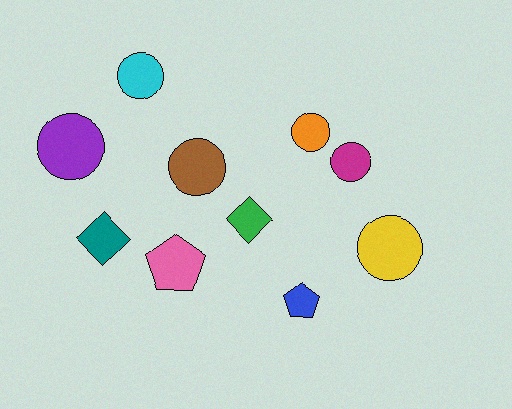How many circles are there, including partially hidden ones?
There are 6 circles.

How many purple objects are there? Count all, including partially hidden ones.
There is 1 purple object.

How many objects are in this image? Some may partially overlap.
There are 10 objects.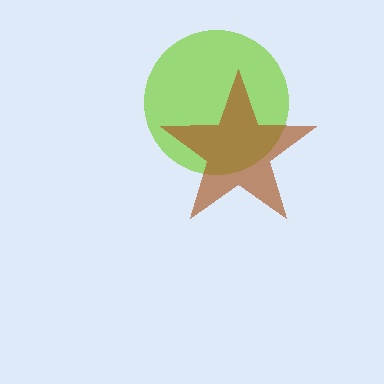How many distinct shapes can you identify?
There are 2 distinct shapes: a lime circle, a brown star.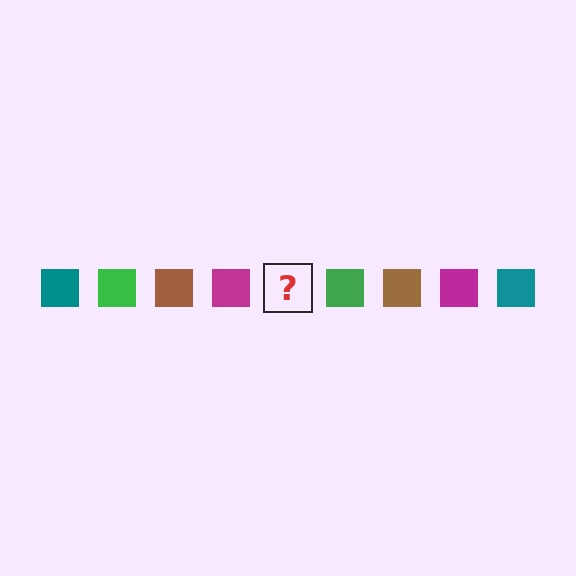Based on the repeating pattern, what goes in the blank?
The blank should be a teal square.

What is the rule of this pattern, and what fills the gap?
The rule is that the pattern cycles through teal, green, brown, magenta squares. The gap should be filled with a teal square.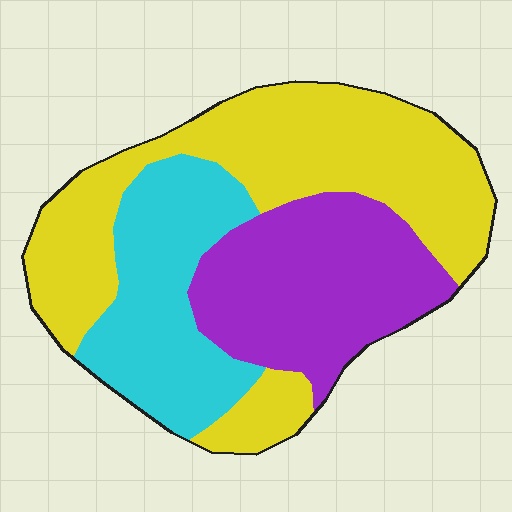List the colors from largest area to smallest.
From largest to smallest: yellow, purple, cyan.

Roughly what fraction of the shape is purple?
Purple covers roughly 30% of the shape.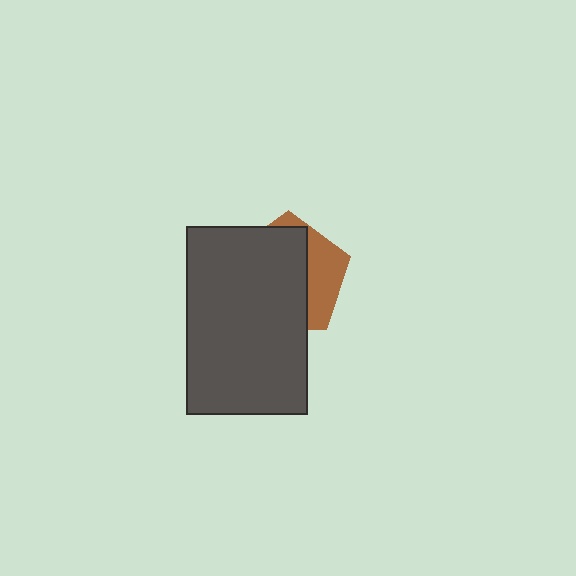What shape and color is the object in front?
The object in front is a dark gray rectangle.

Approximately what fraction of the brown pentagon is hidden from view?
Roughly 68% of the brown pentagon is hidden behind the dark gray rectangle.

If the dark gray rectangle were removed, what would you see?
You would see the complete brown pentagon.